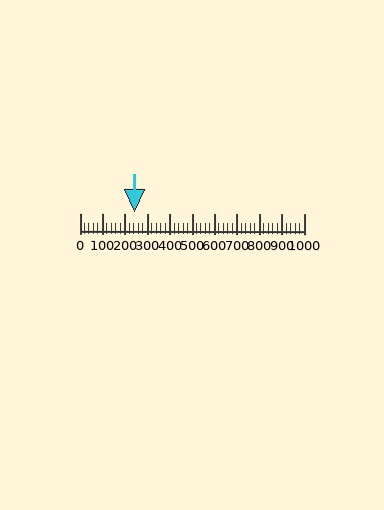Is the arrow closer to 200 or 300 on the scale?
The arrow is closer to 200.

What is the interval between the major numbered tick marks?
The major tick marks are spaced 100 units apart.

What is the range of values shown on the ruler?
The ruler shows values from 0 to 1000.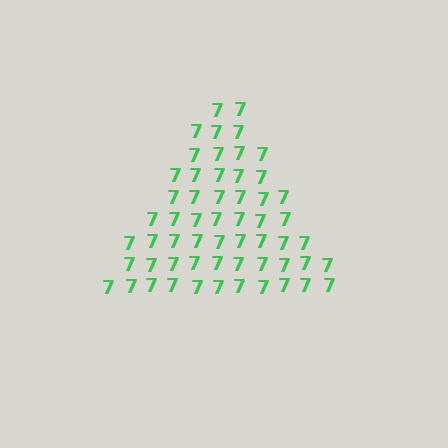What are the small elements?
The small elements are digit 7's.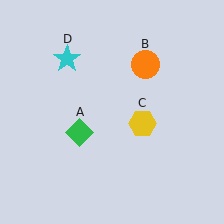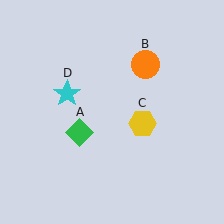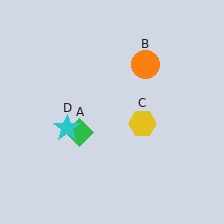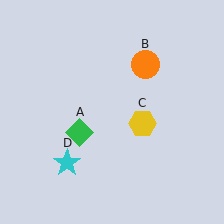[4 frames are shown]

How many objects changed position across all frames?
1 object changed position: cyan star (object D).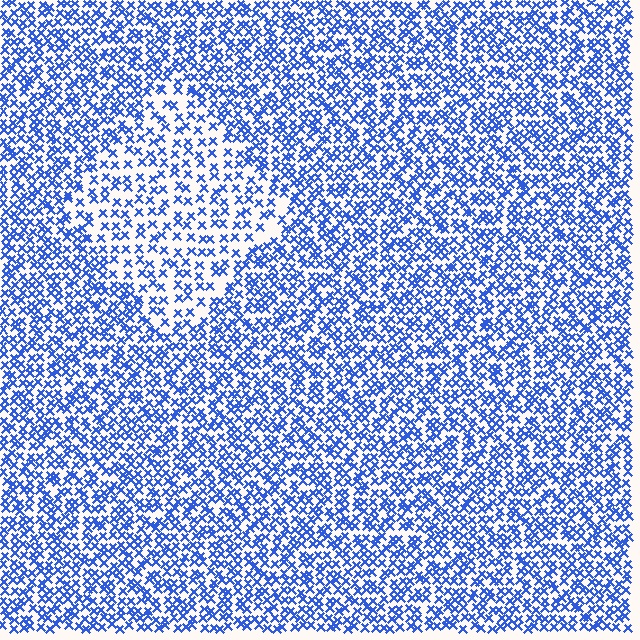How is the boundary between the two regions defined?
The boundary is defined by a change in element density (approximately 1.8x ratio). All elements are the same color, size, and shape.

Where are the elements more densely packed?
The elements are more densely packed outside the diamond boundary.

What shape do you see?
I see a diamond.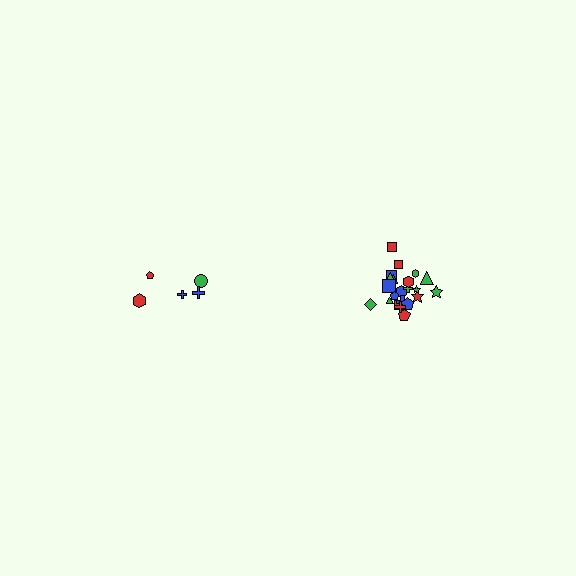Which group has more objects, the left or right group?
The right group.